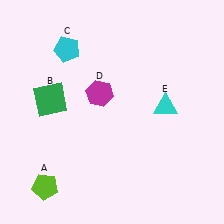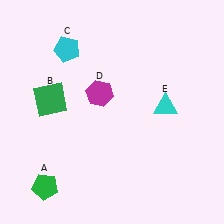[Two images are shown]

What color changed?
The pentagon (A) changed from lime in Image 1 to green in Image 2.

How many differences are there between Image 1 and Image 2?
There is 1 difference between the two images.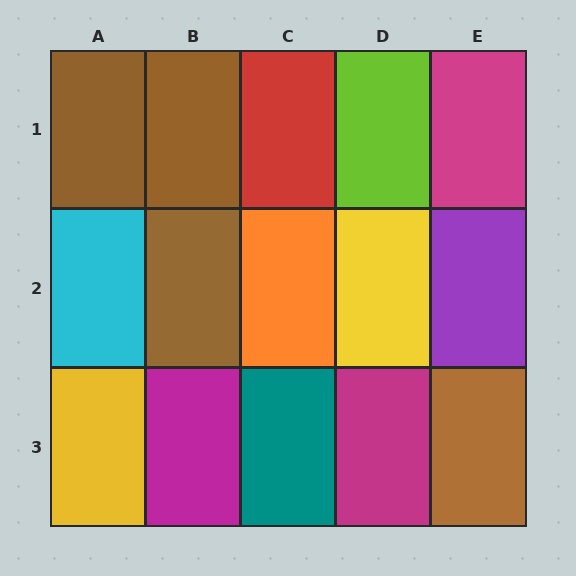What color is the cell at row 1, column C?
Red.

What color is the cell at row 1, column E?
Magenta.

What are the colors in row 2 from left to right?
Cyan, brown, orange, yellow, purple.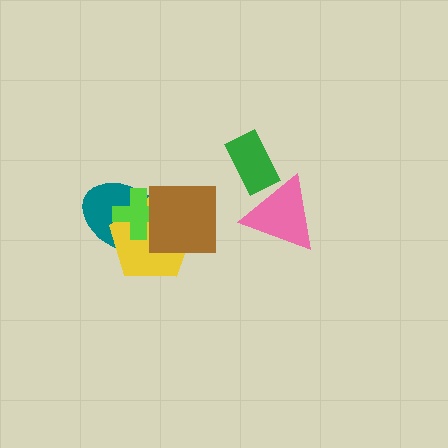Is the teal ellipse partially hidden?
Yes, it is partially covered by another shape.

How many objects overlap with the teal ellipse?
3 objects overlap with the teal ellipse.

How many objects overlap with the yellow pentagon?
3 objects overlap with the yellow pentagon.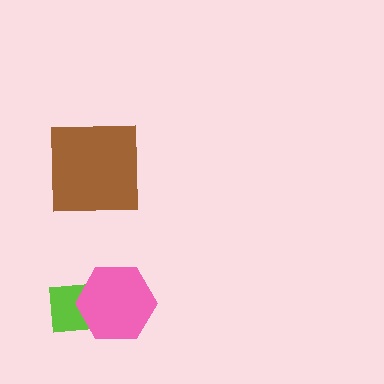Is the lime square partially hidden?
Yes, it is partially covered by another shape.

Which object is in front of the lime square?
The pink hexagon is in front of the lime square.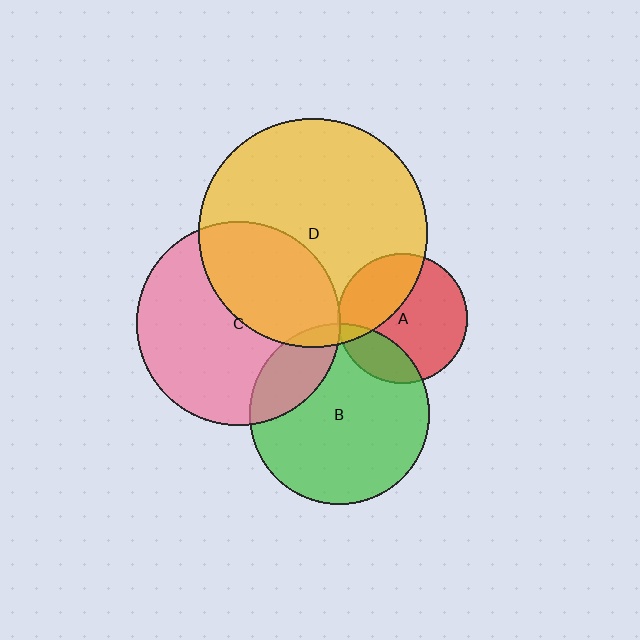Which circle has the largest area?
Circle D (yellow).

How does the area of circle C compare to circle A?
Approximately 2.5 times.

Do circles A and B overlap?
Yes.